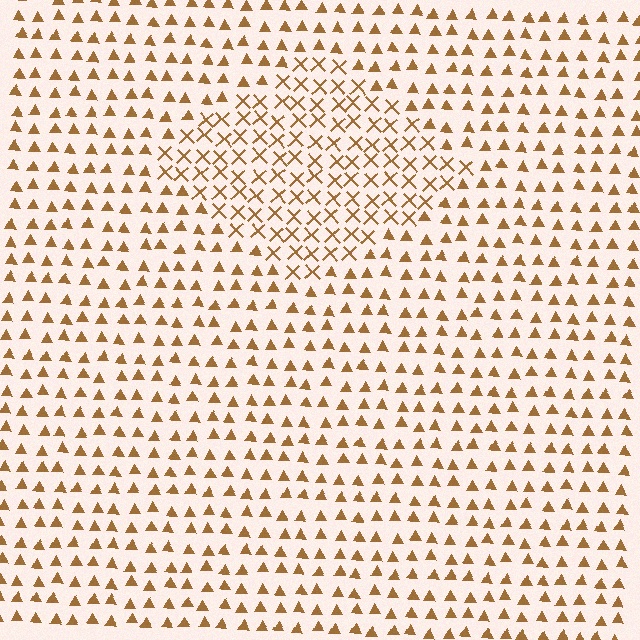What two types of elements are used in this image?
The image uses X marks inside the diamond region and triangles outside it.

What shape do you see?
I see a diamond.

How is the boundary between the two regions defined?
The boundary is defined by a change in element shape: X marks inside vs. triangles outside. All elements share the same color and spacing.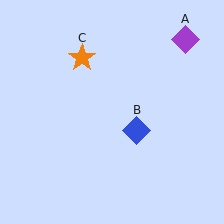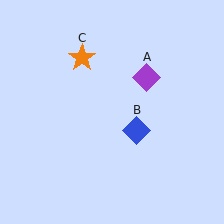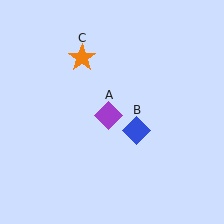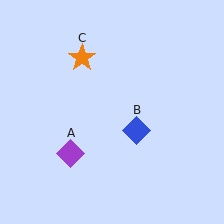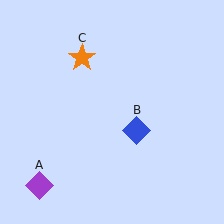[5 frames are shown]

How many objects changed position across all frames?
1 object changed position: purple diamond (object A).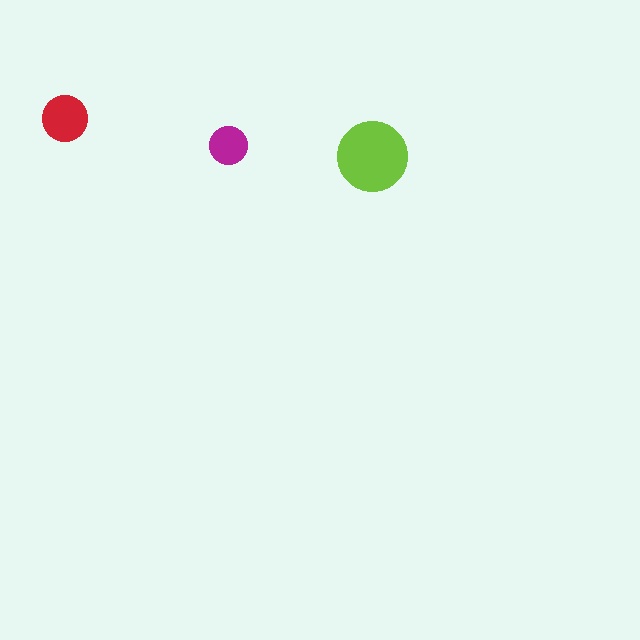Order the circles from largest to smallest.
the lime one, the red one, the magenta one.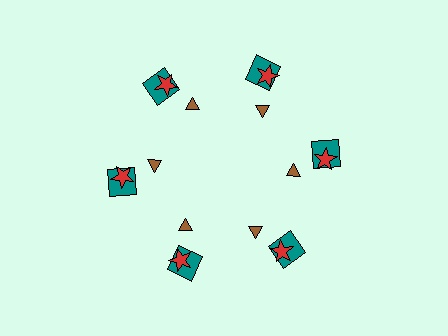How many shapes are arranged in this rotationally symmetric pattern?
There are 18 shapes, arranged in 6 groups of 3.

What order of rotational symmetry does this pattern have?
This pattern has 6-fold rotational symmetry.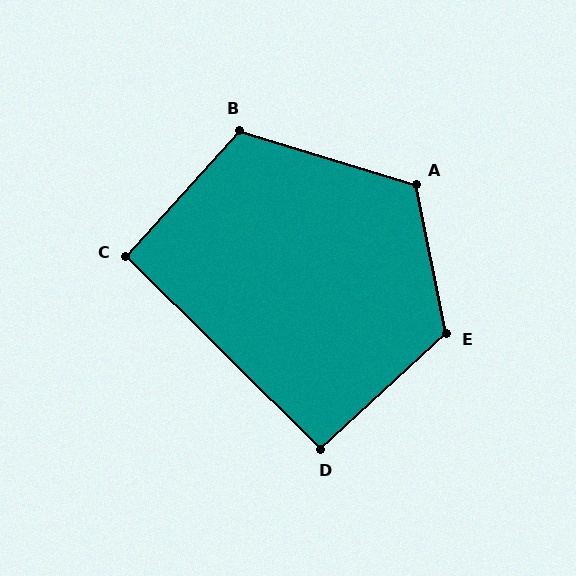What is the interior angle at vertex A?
Approximately 118 degrees (obtuse).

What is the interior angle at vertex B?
Approximately 115 degrees (obtuse).